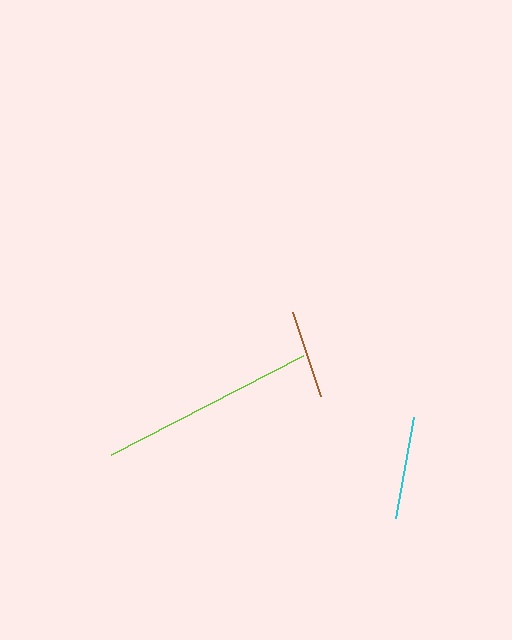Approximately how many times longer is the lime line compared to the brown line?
The lime line is approximately 2.5 times the length of the brown line.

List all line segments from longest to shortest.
From longest to shortest: lime, cyan, brown.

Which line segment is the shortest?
The brown line is the shortest at approximately 88 pixels.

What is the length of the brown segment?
The brown segment is approximately 88 pixels long.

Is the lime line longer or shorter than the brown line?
The lime line is longer than the brown line.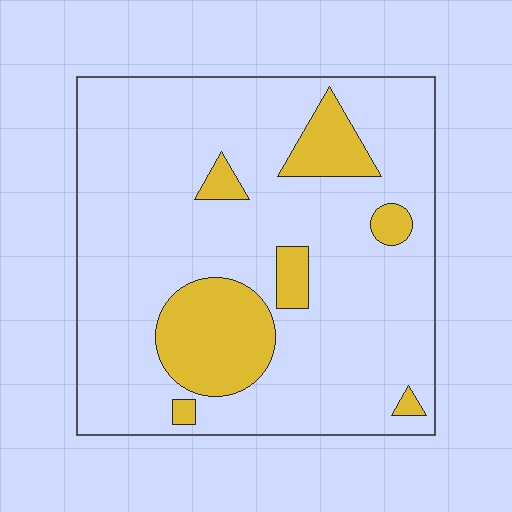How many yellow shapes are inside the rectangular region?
7.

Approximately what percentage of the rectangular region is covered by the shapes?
Approximately 15%.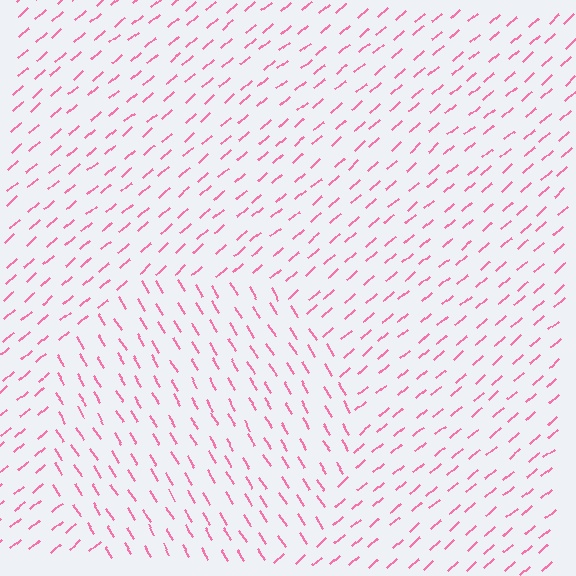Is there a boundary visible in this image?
Yes, there is a texture boundary formed by a change in line orientation.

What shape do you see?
I see a circle.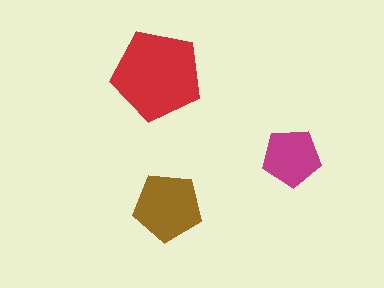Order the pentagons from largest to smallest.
the red one, the brown one, the magenta one.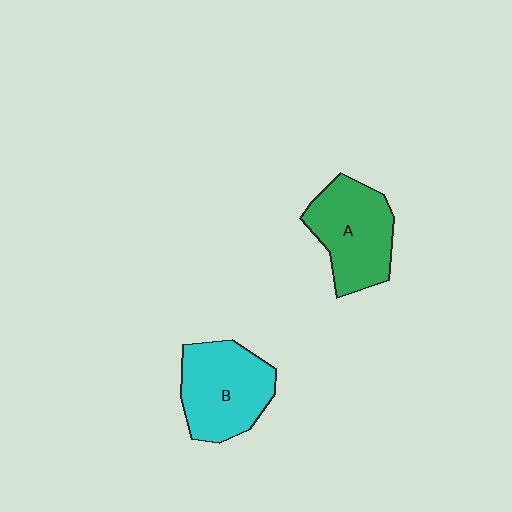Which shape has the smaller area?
Shape A (green).